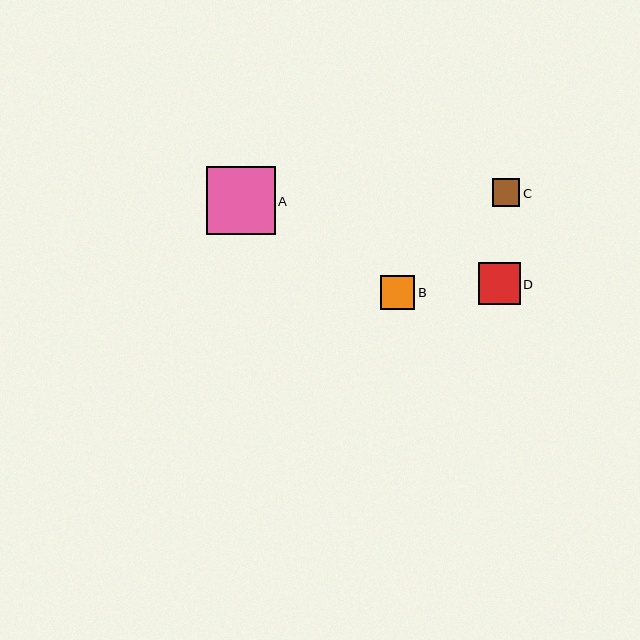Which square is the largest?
Square A is the largest with a size of approximately 69 pixels.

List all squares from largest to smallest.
From largest to smallest: A, D, B, C.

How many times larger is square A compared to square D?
Square A is approximately 1.6 times the size of square D.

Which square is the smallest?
Square C is the smallest with a size of approximately 28 pixels.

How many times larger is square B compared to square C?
Square B is approximately 1.2 times the size of square C.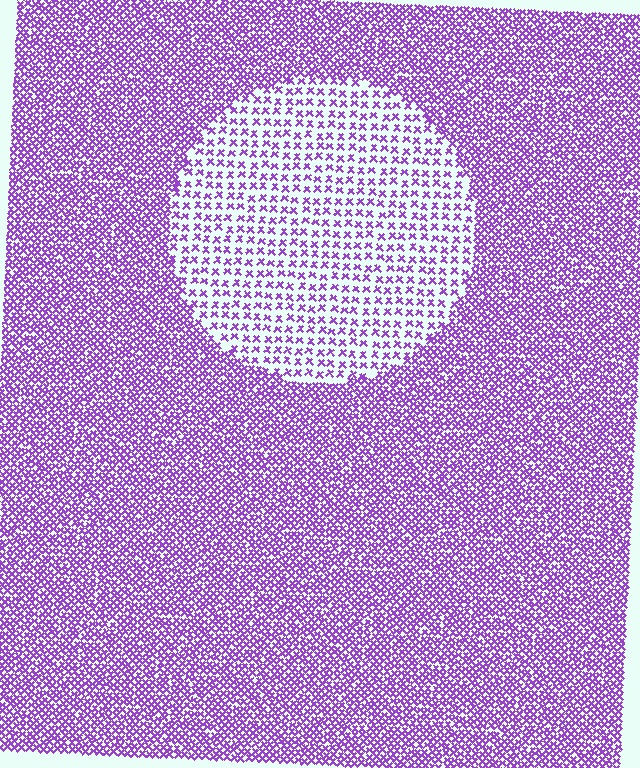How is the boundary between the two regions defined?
The boundary is defined by a change in element density (approximately 2.3x ratio). All elements are the same color, size, and shape.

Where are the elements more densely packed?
The elements are more densely packed outside the circle boundary.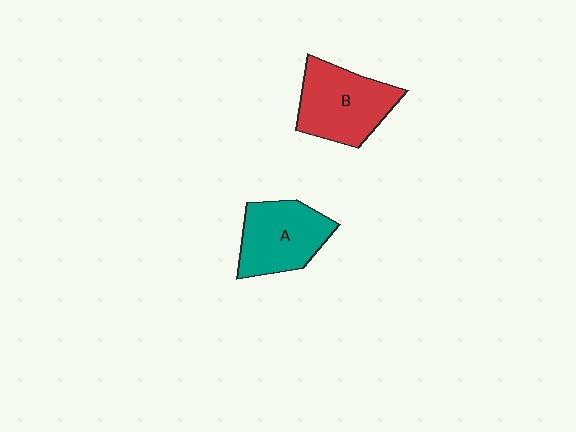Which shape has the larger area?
Shape B (red).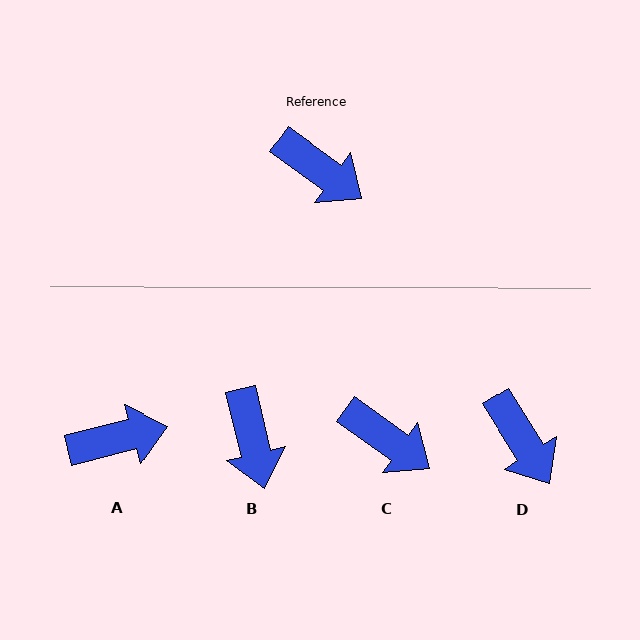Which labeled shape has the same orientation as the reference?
C.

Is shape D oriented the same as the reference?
No, it is off by about 23 degrees.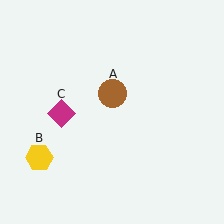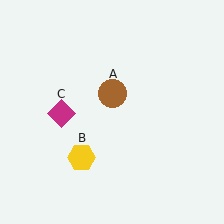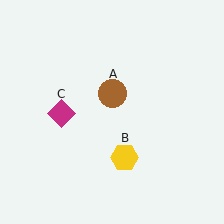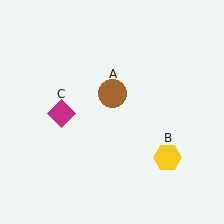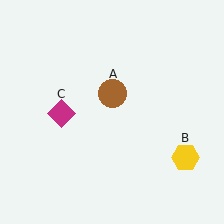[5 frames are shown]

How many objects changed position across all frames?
1 object changed position: yellow hexagon (object B).